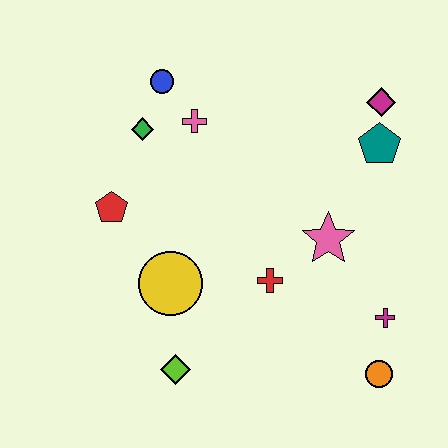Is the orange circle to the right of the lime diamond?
Yes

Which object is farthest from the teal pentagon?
The lime diamond is farthest from the teal pentagon.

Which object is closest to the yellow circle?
The lime diamond is closest to the yellow circle.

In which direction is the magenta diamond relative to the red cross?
The magenta diamond is above the red cross.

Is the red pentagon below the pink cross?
Yes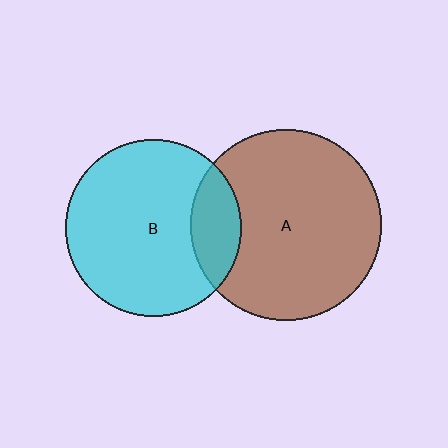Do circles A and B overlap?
Yes.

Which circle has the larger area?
Circle A (brown).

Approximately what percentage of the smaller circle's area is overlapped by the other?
Approximately 20%.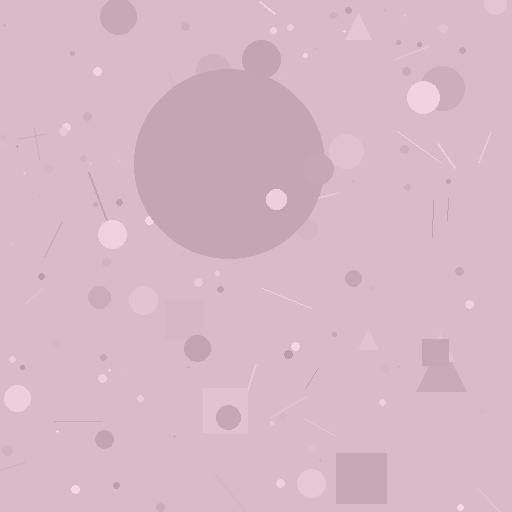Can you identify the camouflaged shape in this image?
The camouflaged shape is a circle.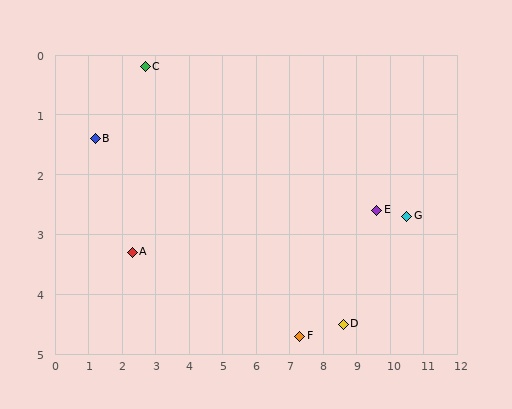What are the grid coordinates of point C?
Point C is at approximately (2.7, 0.2).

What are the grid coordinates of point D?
Point D is at approximately (8.6, 4.5).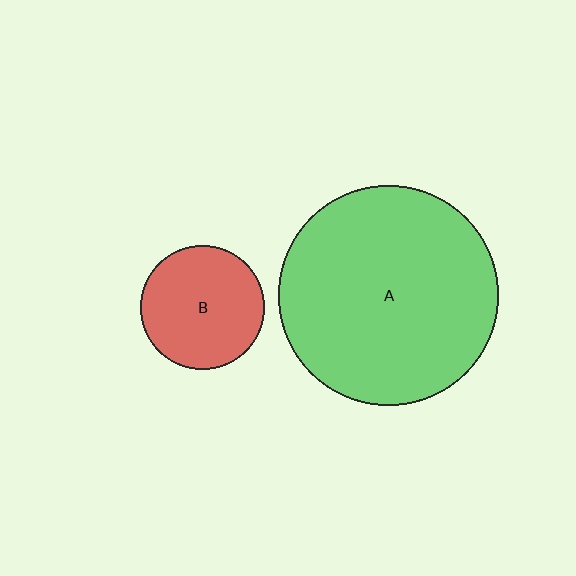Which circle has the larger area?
Circle A (green).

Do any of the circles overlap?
No, none of the circles overlap.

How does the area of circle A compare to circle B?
Approximately 3.2 times.